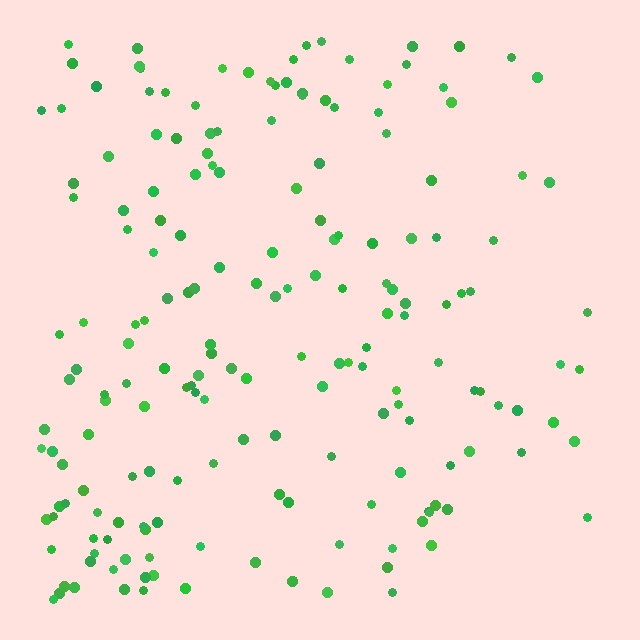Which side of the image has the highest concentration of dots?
The left.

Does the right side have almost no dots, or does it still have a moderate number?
Still a moderate number, just noticeably fewer than the left.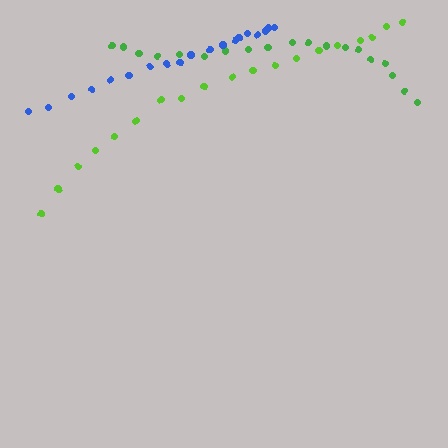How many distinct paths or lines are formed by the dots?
There are 3 distinct paths.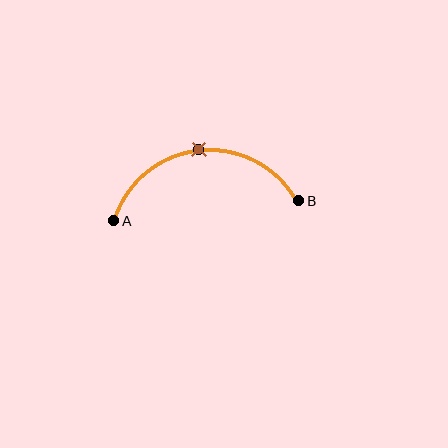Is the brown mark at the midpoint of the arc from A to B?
Yes. The brown mark lies on the arc at equal arc-length from both A and B — it is the arc midpoint.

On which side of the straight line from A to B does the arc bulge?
The arc bulges above the straight line connecting A and B.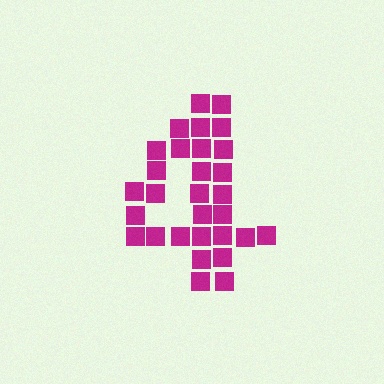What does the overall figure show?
The overall figure shows the digit 4.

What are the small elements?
The small elements are squares.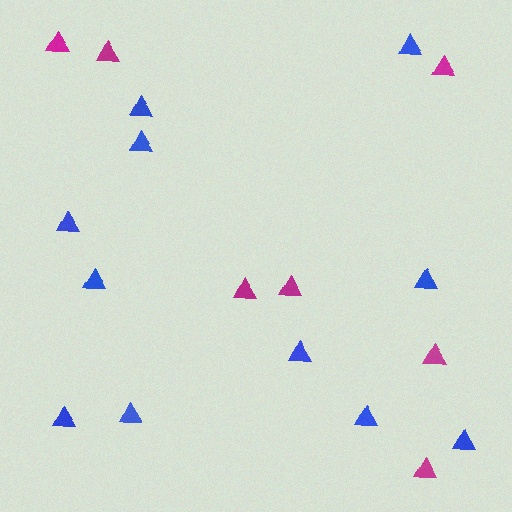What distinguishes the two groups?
There are 2 groups: one group of magenta triangles (7) and one group of blue triangles (11).